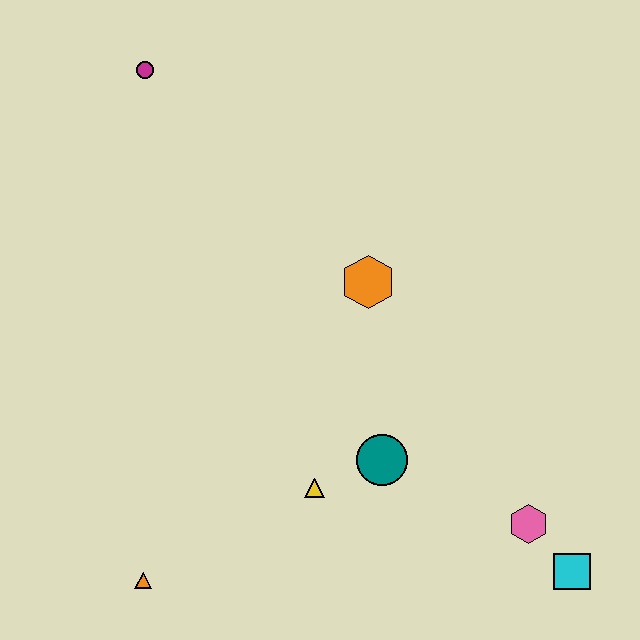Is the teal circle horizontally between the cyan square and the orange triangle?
Yes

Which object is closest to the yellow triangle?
The teal circle is closest to the yellow triangle.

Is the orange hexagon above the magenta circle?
No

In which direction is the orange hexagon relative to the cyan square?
The orange hexagon is above the cyan square.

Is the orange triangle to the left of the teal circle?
Yes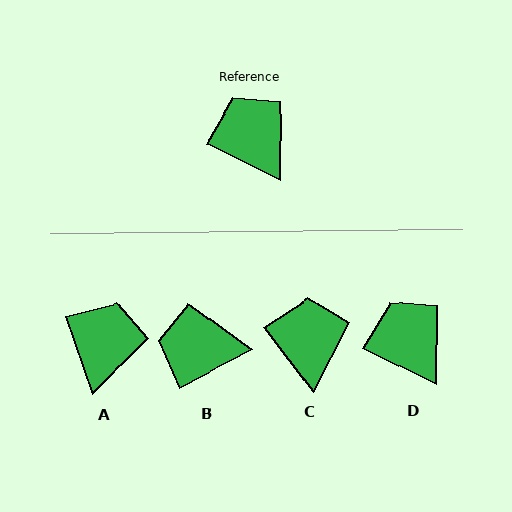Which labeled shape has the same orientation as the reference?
D.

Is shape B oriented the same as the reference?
No, it is off by about 55 degrees.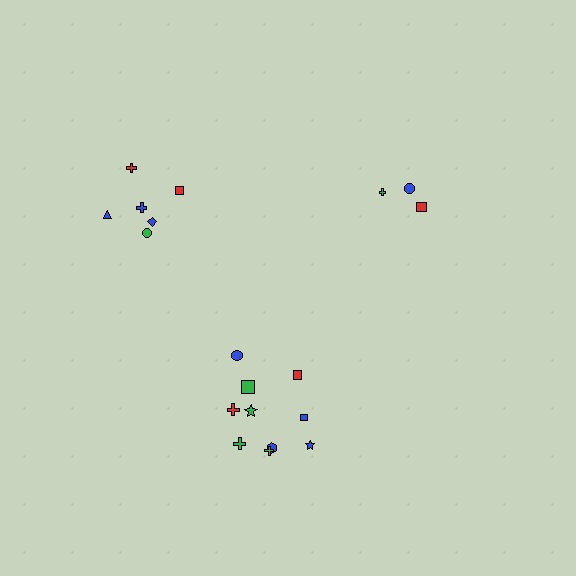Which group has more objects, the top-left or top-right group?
The top-left group.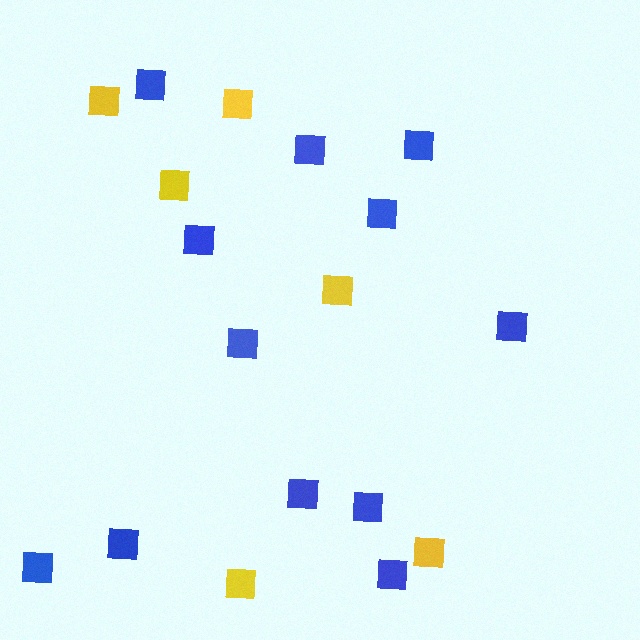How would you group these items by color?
There are 2 groups: one group of blue squares (12) and one group of yellow squares (6).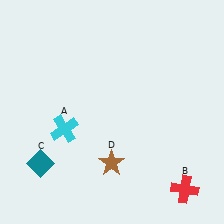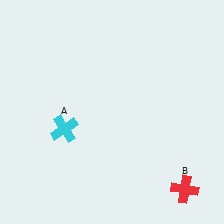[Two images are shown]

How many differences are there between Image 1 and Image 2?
There are 2 differences between the two images.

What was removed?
The brown star (D), the teal diamond (C) were removed in Image 2.